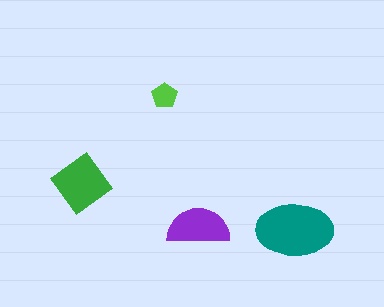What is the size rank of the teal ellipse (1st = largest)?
1st.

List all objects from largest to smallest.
The teal ellipse, the green diamond, the purple semicircle, the lime pentagon.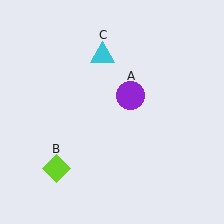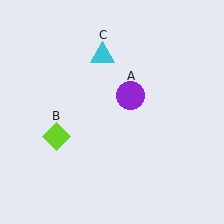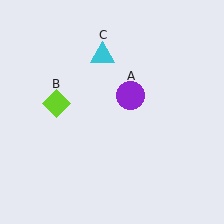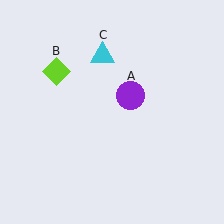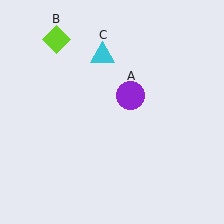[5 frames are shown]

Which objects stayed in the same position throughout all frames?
Purple circle (object A) and cyan triangle (object C) remained stationary.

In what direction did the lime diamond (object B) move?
The lime diamond (object B) moved up.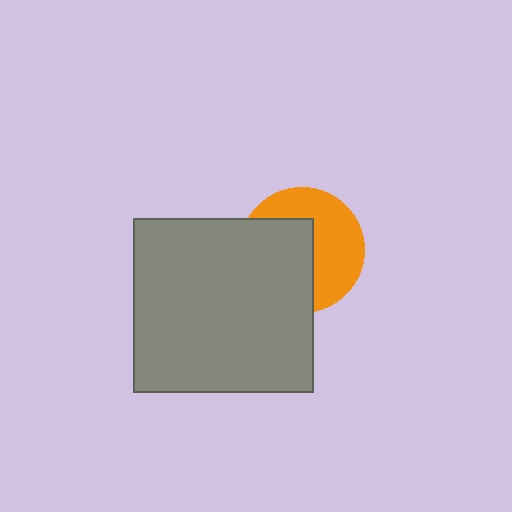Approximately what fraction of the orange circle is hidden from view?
Roughly 50% of the orange circle is hidden behind the gray rectangle.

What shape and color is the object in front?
The object in front is a gray rectangle.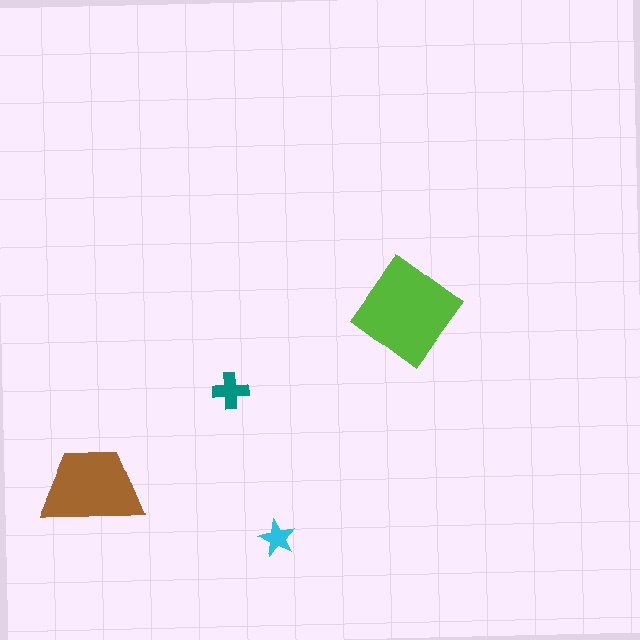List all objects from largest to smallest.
The lime diamond, the brown trapezoid, the teal cross, the cyan star.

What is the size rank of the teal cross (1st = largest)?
3rd.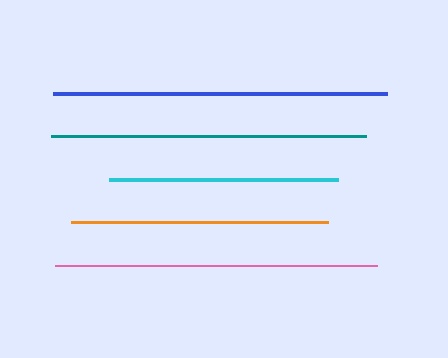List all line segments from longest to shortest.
From longest to shortest: blue, pink, teal, orange, cyan.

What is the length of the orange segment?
The orange segment is approximately 257 pixels long.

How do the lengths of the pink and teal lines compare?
The pink and teal lines are approximately the same length.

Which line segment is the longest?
The blue line is the longest at approximately 334 pixels.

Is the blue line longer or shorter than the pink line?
The blue line is longer than the pink line.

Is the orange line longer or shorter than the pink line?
The pink line is longer than the orange line.